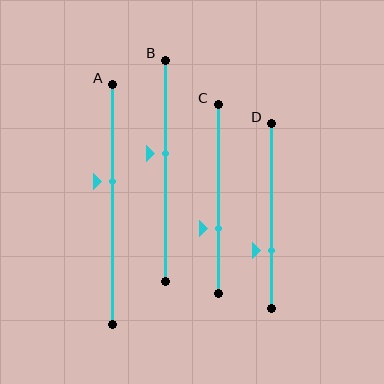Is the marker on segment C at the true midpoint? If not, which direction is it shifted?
No, the marker on segment C is shifted downward by about 16% of the segment length.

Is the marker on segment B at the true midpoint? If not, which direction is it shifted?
No, the marker on segment B is shifted upward by about 8% of the segment length.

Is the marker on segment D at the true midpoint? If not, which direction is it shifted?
No, the marker on segment D is shifted downward by about 19% of the segment length.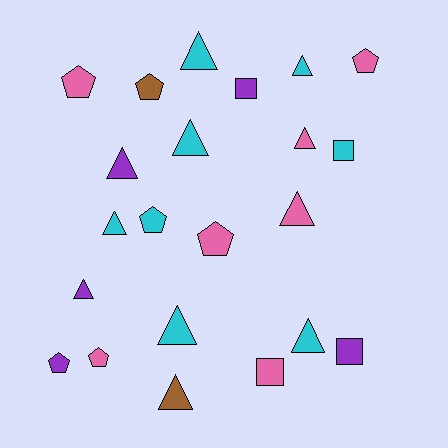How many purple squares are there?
There are 2 purple squares.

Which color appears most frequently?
Cyan, with 8 objects.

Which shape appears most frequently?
Triangle, with 11 objects.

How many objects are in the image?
There are 22 objects.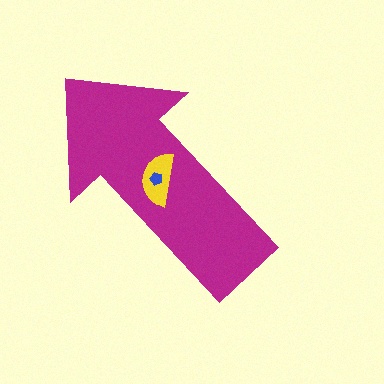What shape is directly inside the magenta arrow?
The yellow semicircle.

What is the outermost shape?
The magenta arrow.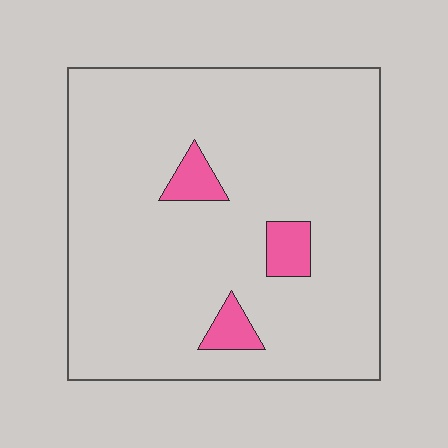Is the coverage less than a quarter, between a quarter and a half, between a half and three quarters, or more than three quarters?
Less than a quarter.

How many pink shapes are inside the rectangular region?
3.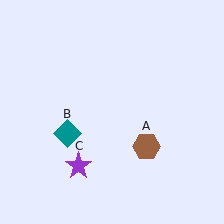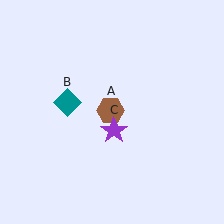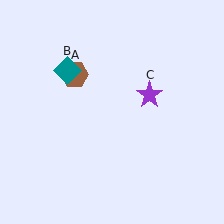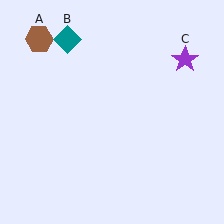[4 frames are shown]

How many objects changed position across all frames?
3 objects changed position: brown hexagon (object A), teal diamond (object B), purple star (object C).